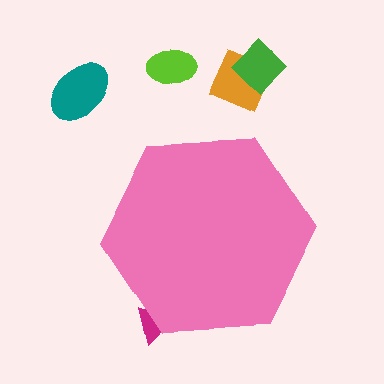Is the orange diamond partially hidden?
No, the orange diamond is fully visible.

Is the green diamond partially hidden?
No, the green diamond is fully visible.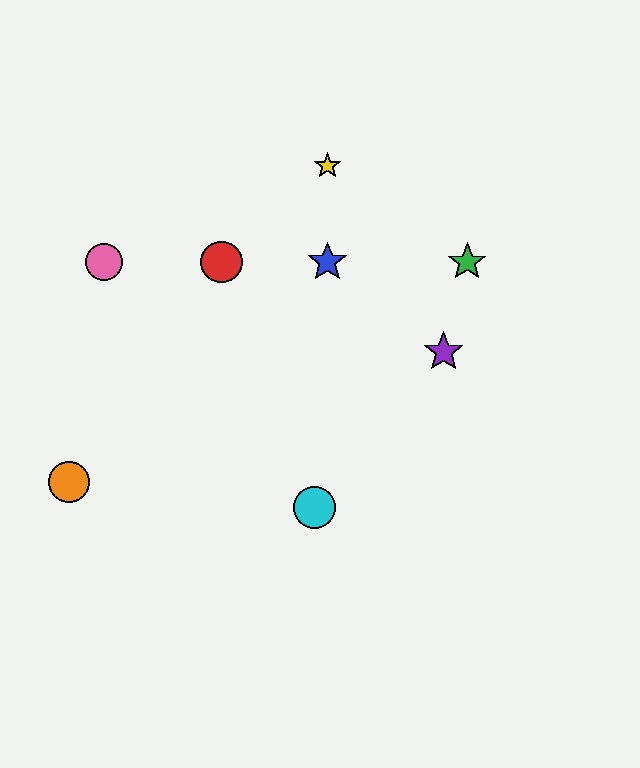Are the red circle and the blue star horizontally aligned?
Yes, both are at y≈262.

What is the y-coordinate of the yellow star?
The yellow star is at y≈166.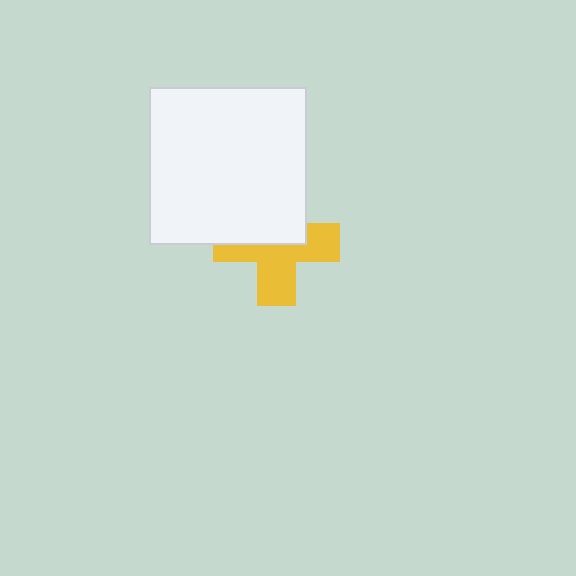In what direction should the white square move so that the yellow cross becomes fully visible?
The white square should move up. That is the shortest direction to clear the overlap and leave the yellow cross fully visible.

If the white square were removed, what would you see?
You would see the complete yellow cross.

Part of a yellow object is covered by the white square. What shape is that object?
It is a cross.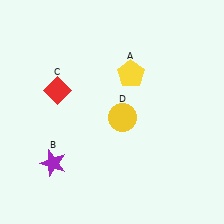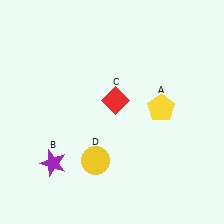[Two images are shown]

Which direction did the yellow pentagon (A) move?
The yellow pentagon (A) moved down.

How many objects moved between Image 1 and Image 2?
3 objects moved between the two images.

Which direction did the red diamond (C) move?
The red diamond (C) moved right.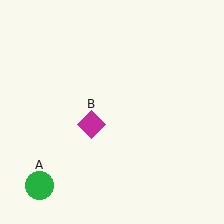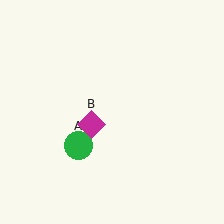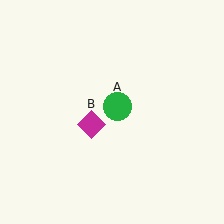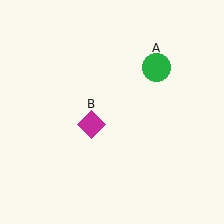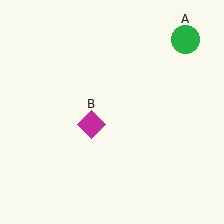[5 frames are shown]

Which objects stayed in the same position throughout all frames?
Magenta diamond (object B) remained stationary.